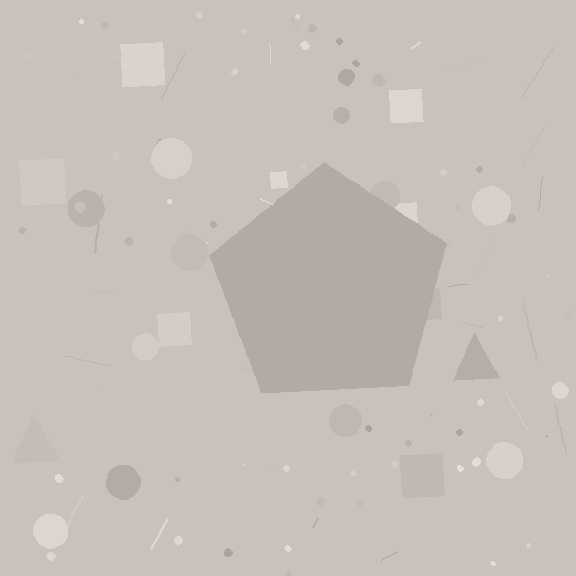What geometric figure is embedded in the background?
A pentagon is embedded in the background.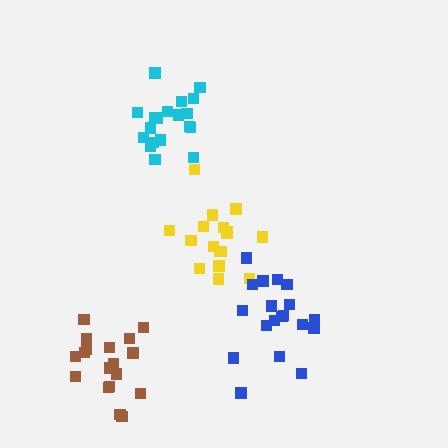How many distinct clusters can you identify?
There are 4 distinct clusters.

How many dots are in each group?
Group 1: 19 dots, Group 2: 17 dots, Group 3: 18 dots, Group 4: 20 dots (74 total).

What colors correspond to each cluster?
The clusters are colored: cyan, yellow, brown, blue.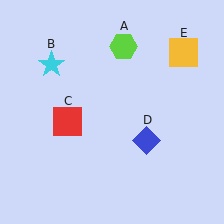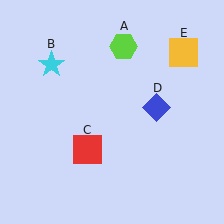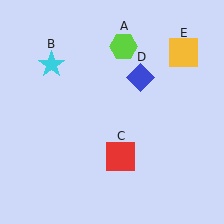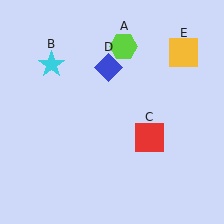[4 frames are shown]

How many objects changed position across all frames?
2 objects changed position: red square (object C), blue diamond (object D).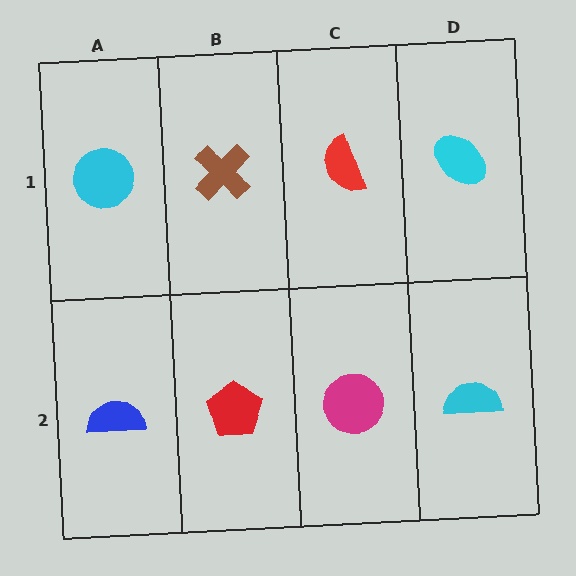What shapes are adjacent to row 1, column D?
A cyan semicircle (row 2, column D), a red semicircle (row 1, column C).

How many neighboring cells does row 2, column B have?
3.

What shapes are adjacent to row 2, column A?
A cyan circle (row 1, column A), a red pentagon (row 2, column B).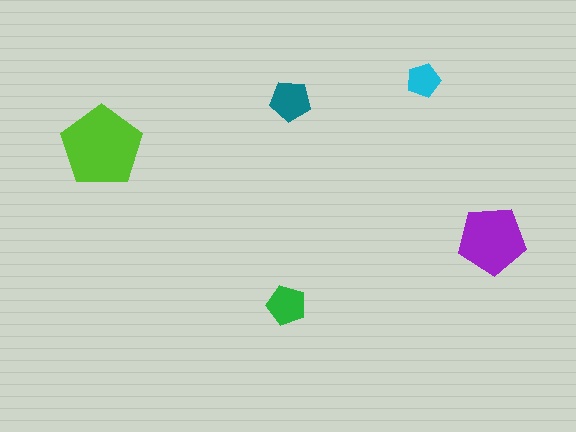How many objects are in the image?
There are 5 objects in the image.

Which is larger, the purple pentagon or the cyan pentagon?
The purple one.